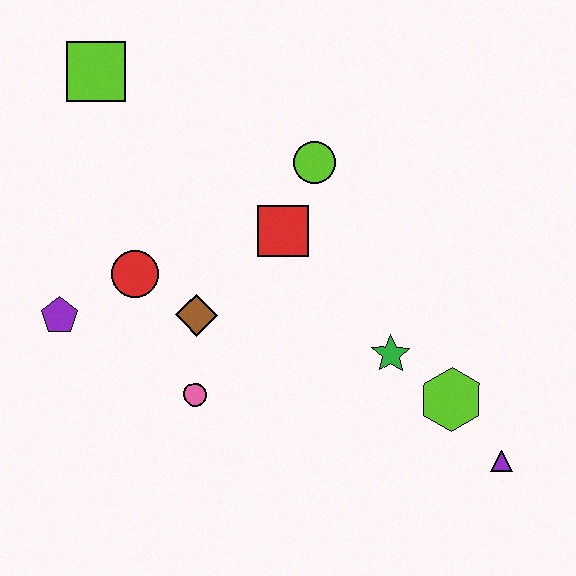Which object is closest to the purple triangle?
The lime hexagon is closest to the purple triangle.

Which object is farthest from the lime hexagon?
The lime square is farthest from the lime hexagon.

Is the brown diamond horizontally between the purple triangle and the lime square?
Yes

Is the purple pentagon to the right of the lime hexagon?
No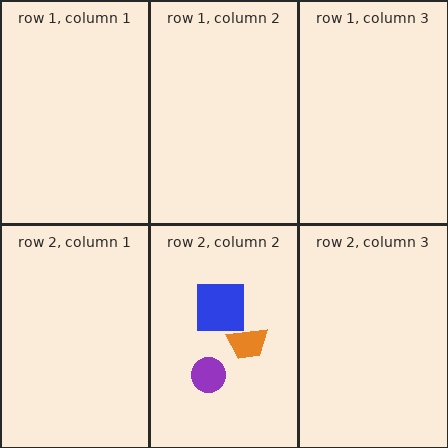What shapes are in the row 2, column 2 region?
The orange trapezoid, the purple circle, the blue square.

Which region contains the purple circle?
The row 2, column 2 region.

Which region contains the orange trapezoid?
The row 2, column 2 region.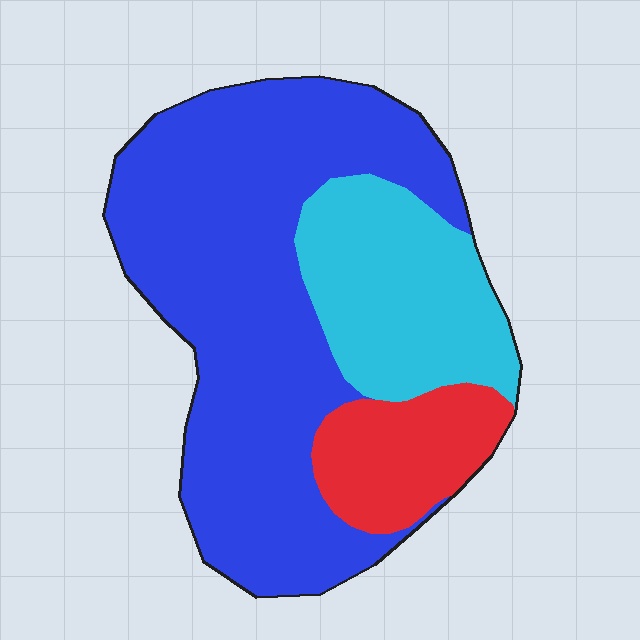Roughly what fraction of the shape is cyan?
Cyan covers about 25% of the shape.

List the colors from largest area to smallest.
From largest to smallest: blue, cyan, red.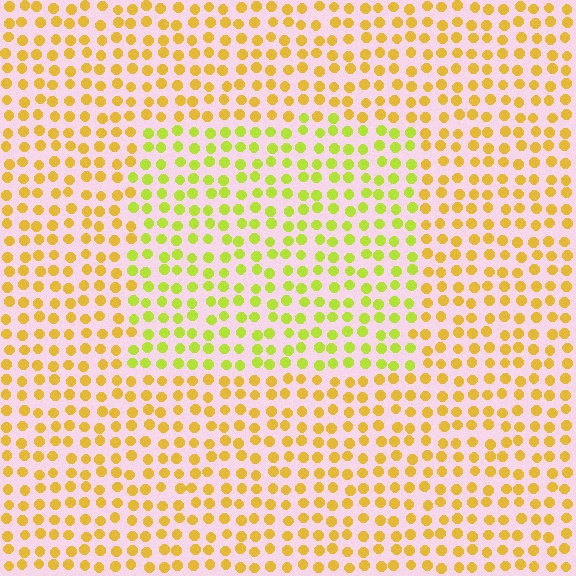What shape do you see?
I see a rectangle.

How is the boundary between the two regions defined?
The boundary is defined purely by a slight shift in hue (about 32 degrees). Spacing, size, and orientation are identical on both sides.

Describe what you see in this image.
The image is filled with small yellow elements in a uniform arrangement. A rectangle-shaped region is visible where the elements are tinted to a slightly different hue, forming a subtle color boundary.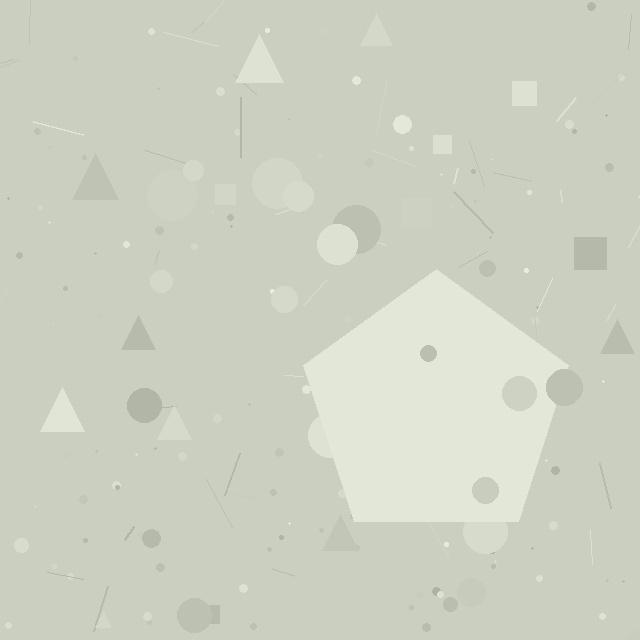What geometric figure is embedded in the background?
A pentagon is embedded in the background.